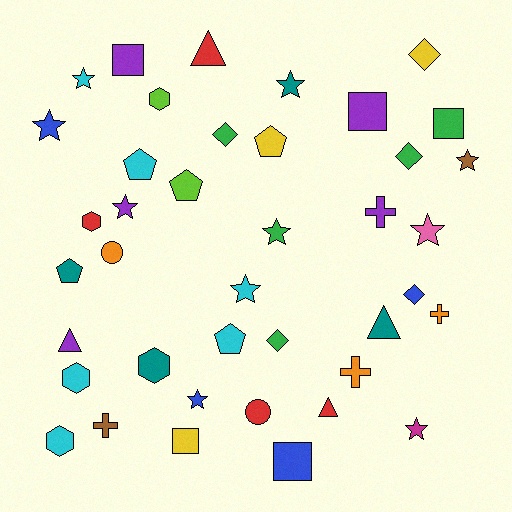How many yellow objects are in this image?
There are 3 yellow objects.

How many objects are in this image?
There are 40 objects.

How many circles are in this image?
There are 2 circles.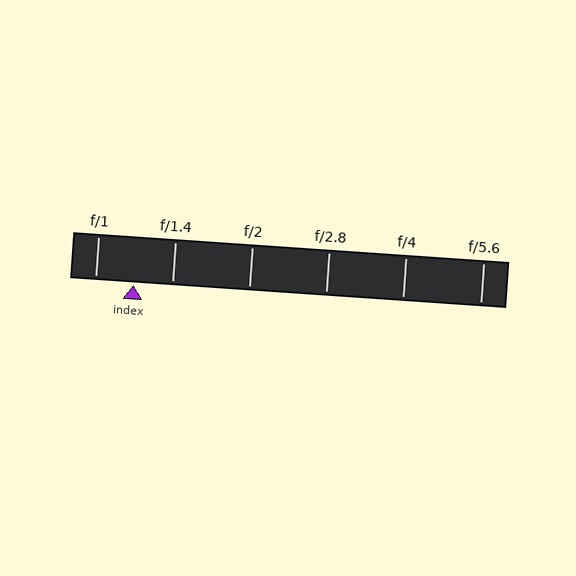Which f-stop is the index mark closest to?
The index mark is closest to f/1.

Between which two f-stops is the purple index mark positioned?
The index mark is between f/1 and f/1.4.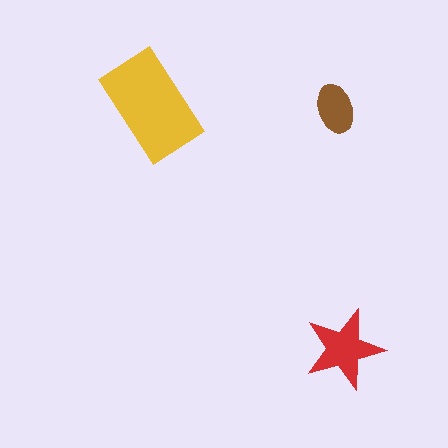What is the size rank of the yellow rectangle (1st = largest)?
1st.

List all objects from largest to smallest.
The yellow rectangle, the red star, the brown ellipse.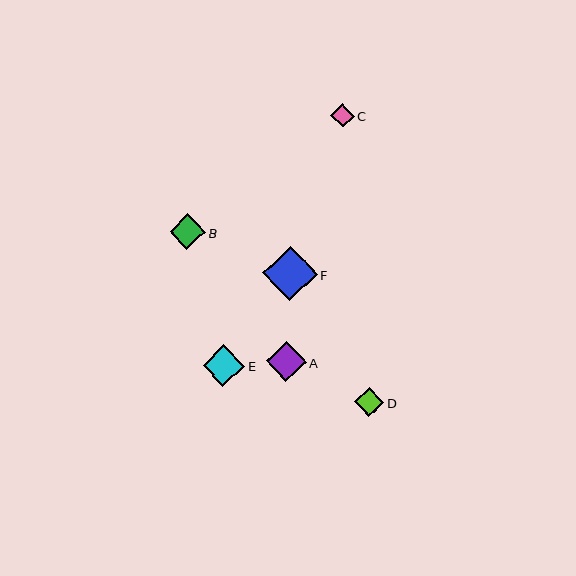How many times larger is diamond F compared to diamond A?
Diamond F is approximately 1.3 times the size of diamond A.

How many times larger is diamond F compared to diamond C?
Diamond F is approximately 2.3 times the size of diamond C.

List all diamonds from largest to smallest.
From largest to smallest: F, E, A, B, D, C.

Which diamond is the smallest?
Diamond C is the smallest with a size of approximately 24 pixels.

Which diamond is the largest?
Diamond F is the largest with a size of approximately 54 pixels.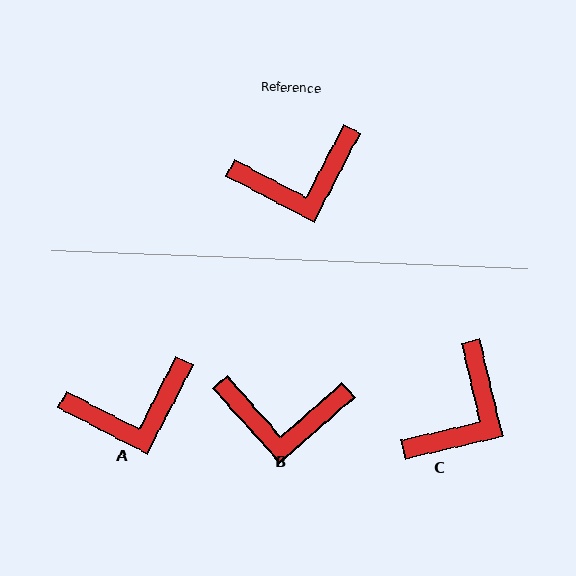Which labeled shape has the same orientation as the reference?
A.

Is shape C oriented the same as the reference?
No, it is off by about 41 degrees.